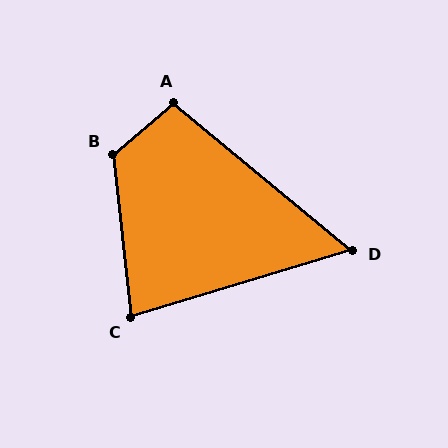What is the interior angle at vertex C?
Approximately 80 degrees (acute).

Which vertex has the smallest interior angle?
D, at approximately 56 degrees.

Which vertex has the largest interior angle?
B, at approximately 124 degrees.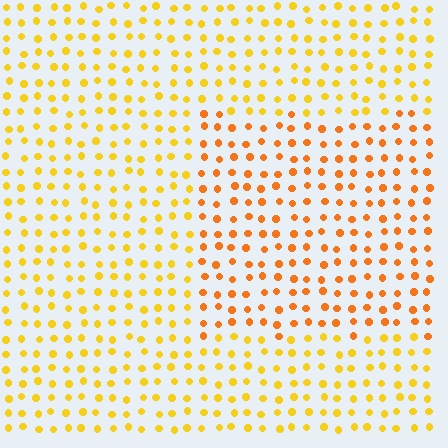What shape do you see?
I see a rectangle.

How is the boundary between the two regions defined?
The boundary is defined purely by a slight shift in hue (about 25 degrees). Spacing, size, and orientation are identical on both sides.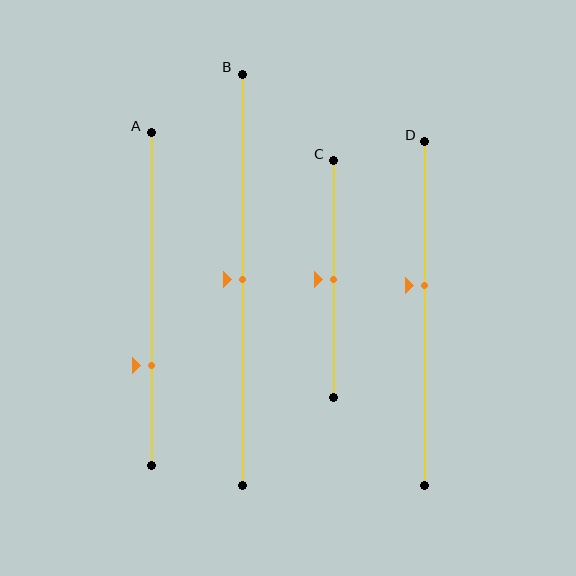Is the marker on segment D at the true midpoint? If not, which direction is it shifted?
No, the marker on segment D is shifted upward by about 8% of the segment length.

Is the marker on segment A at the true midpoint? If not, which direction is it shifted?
No, the marker on segment A is shifted downward by about 20% of the segment length.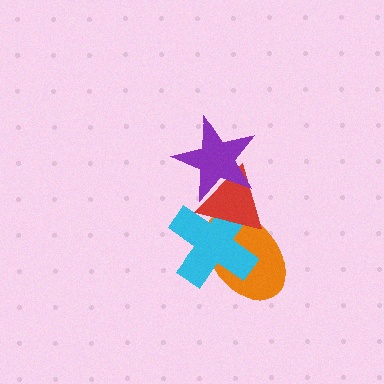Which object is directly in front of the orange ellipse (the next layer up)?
The cyan cross is directly in front of the orange ellipse.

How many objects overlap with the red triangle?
3 objects overlap with the red triangle.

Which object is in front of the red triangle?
The purple star is in front of the red triangle.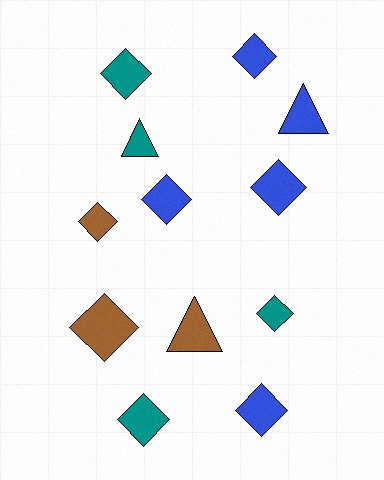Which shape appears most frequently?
Diamond, with 9 objects.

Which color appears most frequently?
Blue, with 5 objects.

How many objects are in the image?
There are 12 objects.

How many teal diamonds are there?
There are 3 teal diamonds.